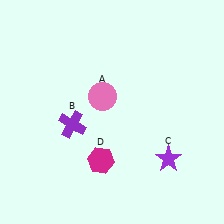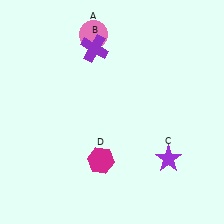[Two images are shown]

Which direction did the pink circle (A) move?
The pink circle (A) moved up.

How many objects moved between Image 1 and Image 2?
2 objects moved between the two images.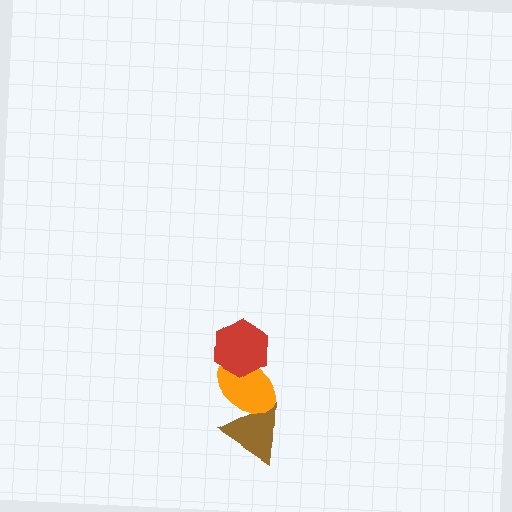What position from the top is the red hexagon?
The red hexagon is 1st from the top.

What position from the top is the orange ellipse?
The orange ellipse is 2nd from the top.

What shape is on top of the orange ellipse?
The red hexagon is on top of the orange ellipse.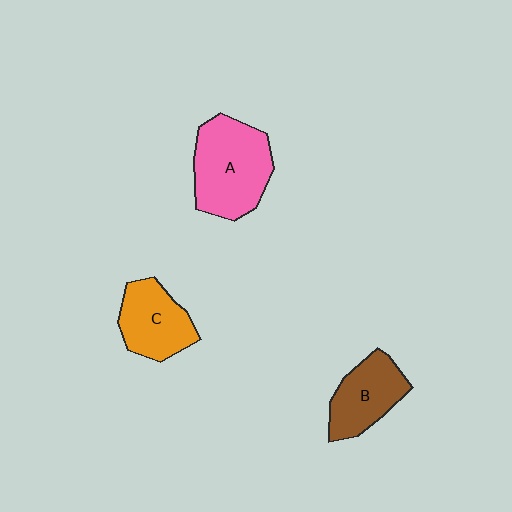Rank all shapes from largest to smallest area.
From largest to smallest: A (pink), C (orange), B (brown).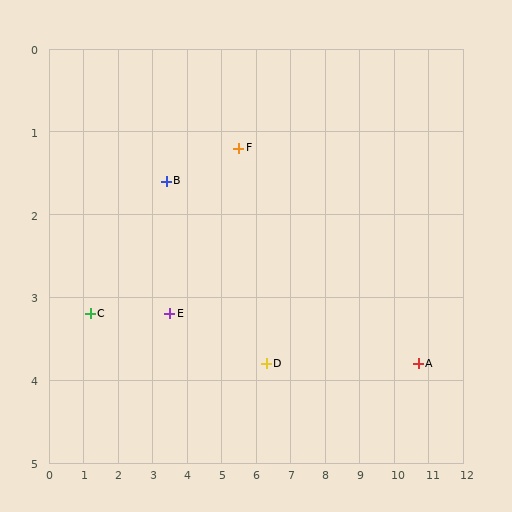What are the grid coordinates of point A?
Point A is at approximately (10.7, 3.8).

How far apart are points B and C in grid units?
Points B and C are about 2.7 grid units apart.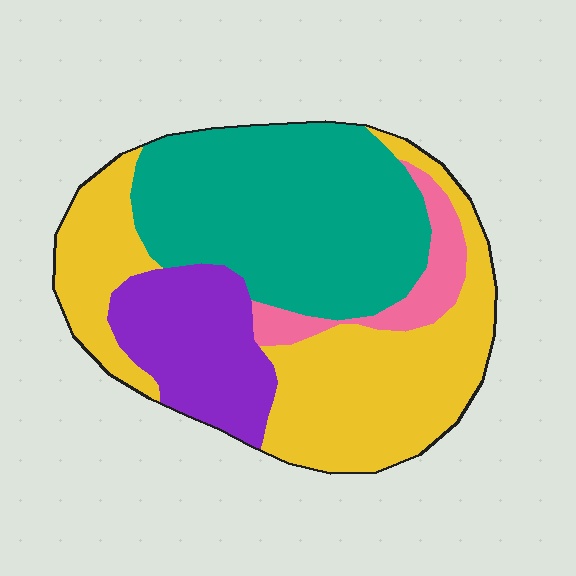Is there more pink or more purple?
Purple.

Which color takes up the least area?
Pink, at roughly 5%.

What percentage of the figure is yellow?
Yellow takes up about three eighths (3/8) of the figure.